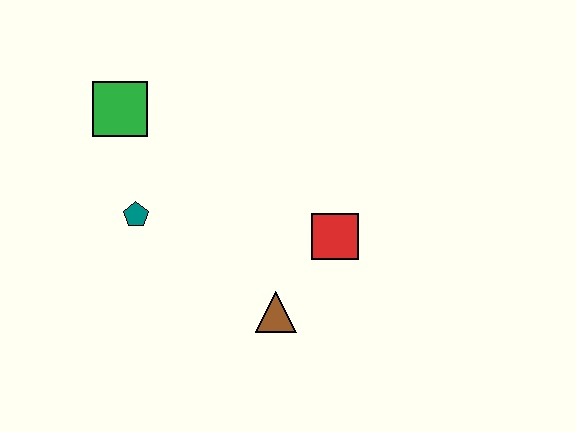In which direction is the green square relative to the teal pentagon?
The green square is above the teal pentagon.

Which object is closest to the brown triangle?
The red square is closest to the brown triangle.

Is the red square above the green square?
No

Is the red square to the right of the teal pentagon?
Yes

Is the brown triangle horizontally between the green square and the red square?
Yes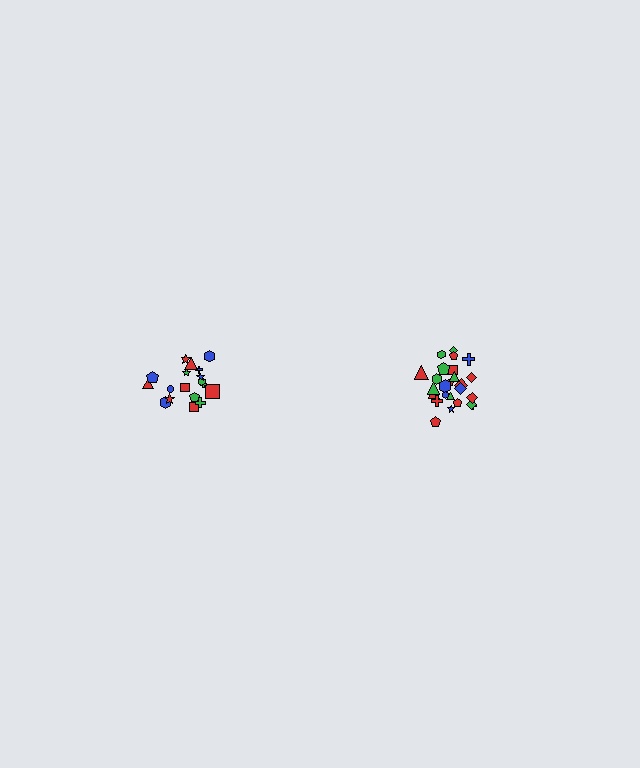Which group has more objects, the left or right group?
The right group.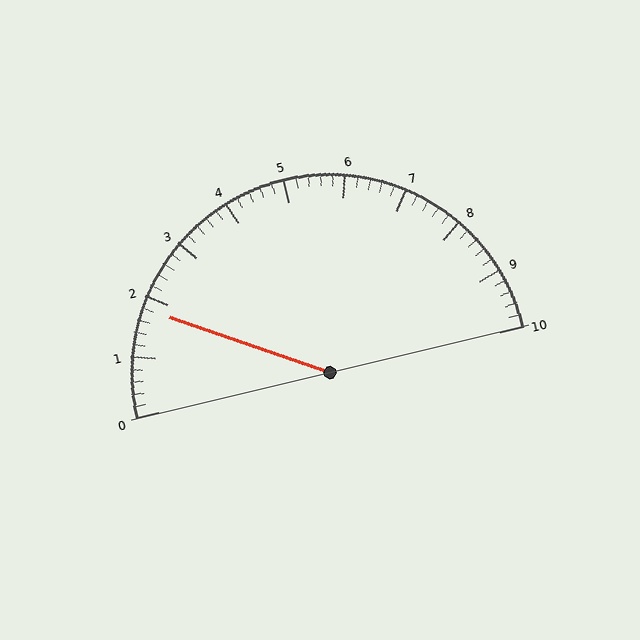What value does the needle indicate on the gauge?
The needle indicates approximately 1.8.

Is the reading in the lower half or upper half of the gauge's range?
The reading is in the lower half of the range (0 to 10).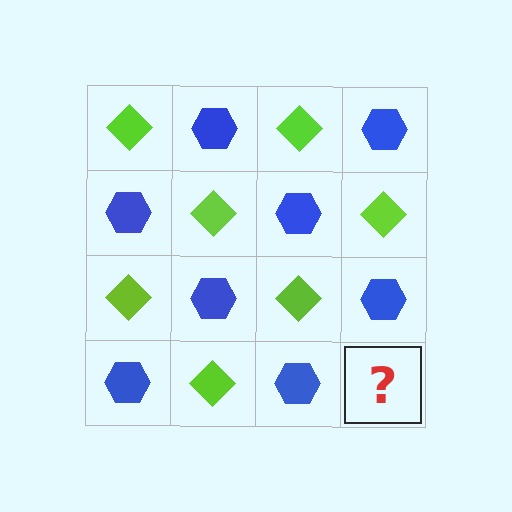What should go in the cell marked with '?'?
The missing cell should contain a lime diamond.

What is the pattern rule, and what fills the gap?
The rule is that it alternates lime diamond and blue hexagon in a checkerboard pattern. The gap should be filled with a lime diamond.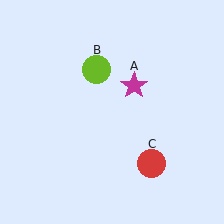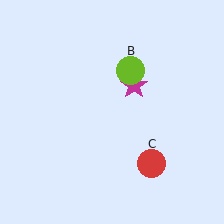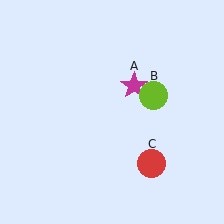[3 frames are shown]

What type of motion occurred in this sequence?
The lime circle (object B) rotated clockwise around the center of the scene.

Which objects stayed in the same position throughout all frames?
Magenta star (object A) and red circle (object C) remained stationary.